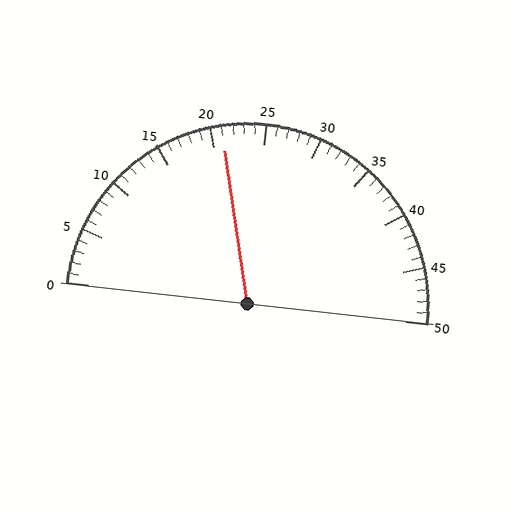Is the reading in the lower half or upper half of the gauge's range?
The reading is in the lower half of the range (0 to 50).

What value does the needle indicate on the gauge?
The needle indicates approximately 21.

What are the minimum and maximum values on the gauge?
The gauge ranges from 0 to 50.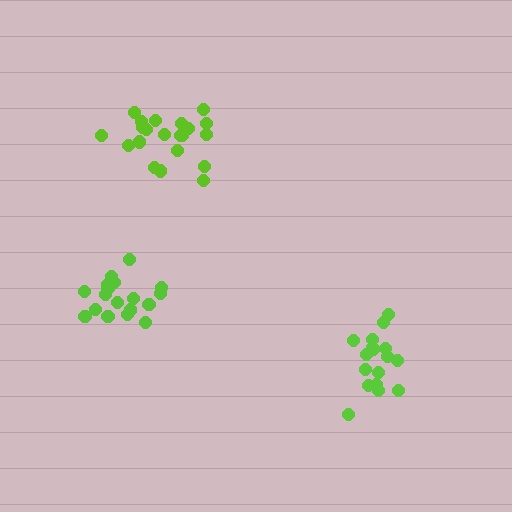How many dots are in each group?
Group 1: 20 dots, Group 2: 17 dots, Group 3: 21 dots (58 total).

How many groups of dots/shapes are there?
There are 3 groups.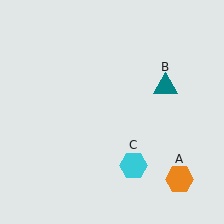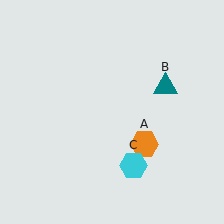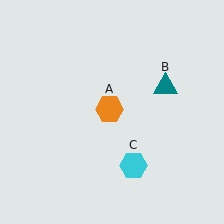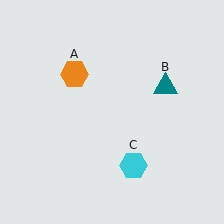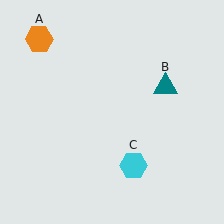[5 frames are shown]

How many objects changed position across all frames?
1 object changed position: orange hexagon (object A).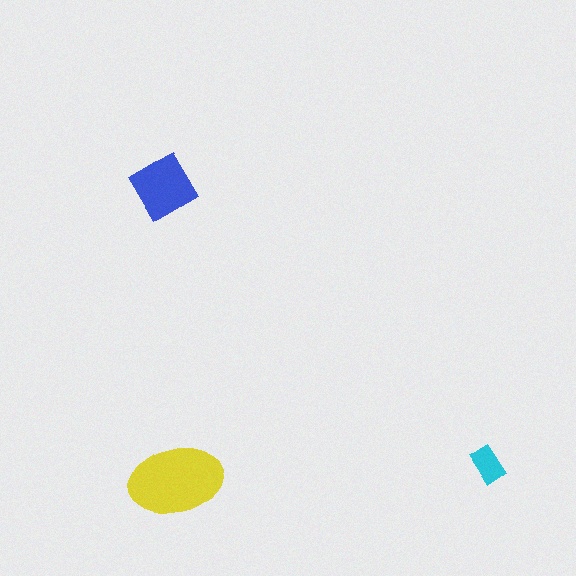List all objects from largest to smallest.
The yellow ellipse, the blue diamond, the cyan rectangle.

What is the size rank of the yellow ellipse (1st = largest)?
1st.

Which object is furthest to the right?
The cyan rectangle is rightmost.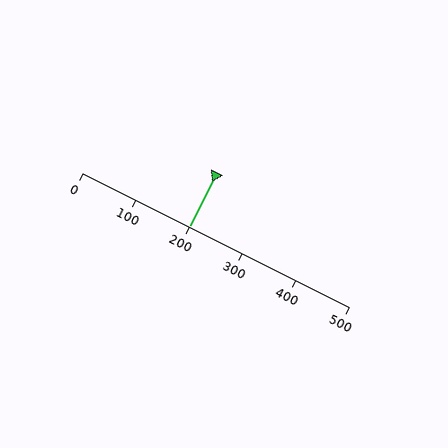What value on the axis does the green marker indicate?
The marker indicates approximately 200.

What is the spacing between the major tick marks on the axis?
The major ticks are spaced 100 apart.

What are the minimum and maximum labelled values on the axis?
The axis runs from 0 to 500.